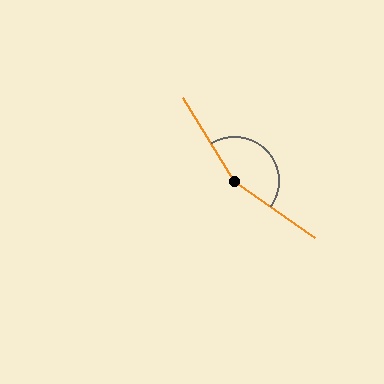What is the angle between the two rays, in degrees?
Approximately 157 degrees.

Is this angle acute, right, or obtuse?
It is obtuse.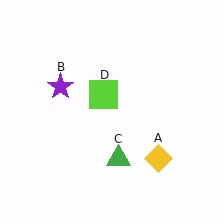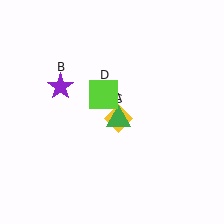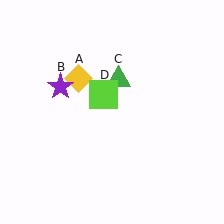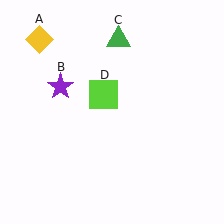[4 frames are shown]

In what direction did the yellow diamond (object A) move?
The yellow diamond (object A) moved up and to the left.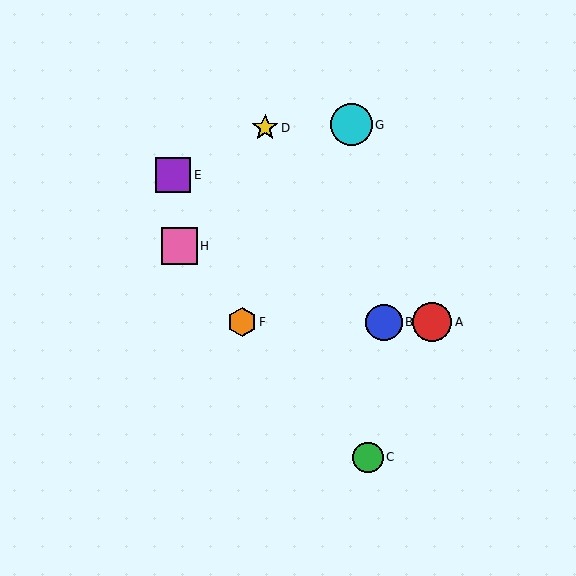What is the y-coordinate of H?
Object H is at y≈246.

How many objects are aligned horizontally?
3 objects (A, B, F) are aligned horizontally.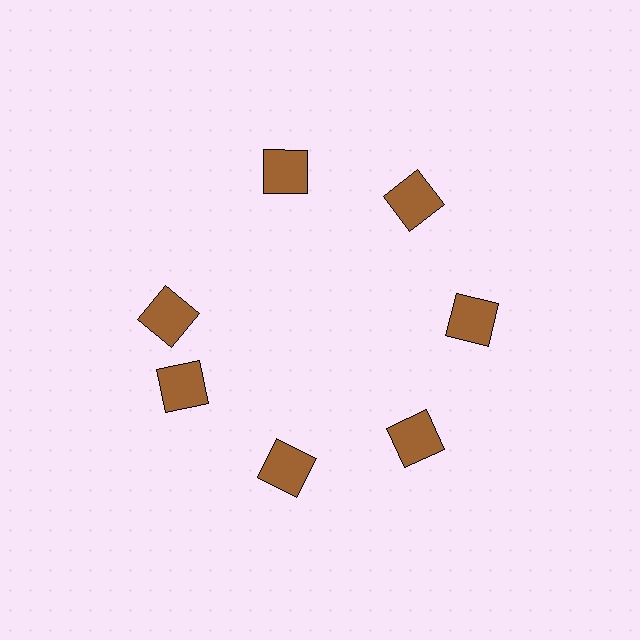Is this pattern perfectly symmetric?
No. The 7 brown squares are arranged in a ring, but one element near the 10 o'clock position is rotated out of alignment along the ring, breaking the 7-fold rotational symmetry.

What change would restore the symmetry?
The symmetry would be restored by rotating it back into even spacing with its neighbors so that all 7 squares sit at equal angles and equal distance from the center.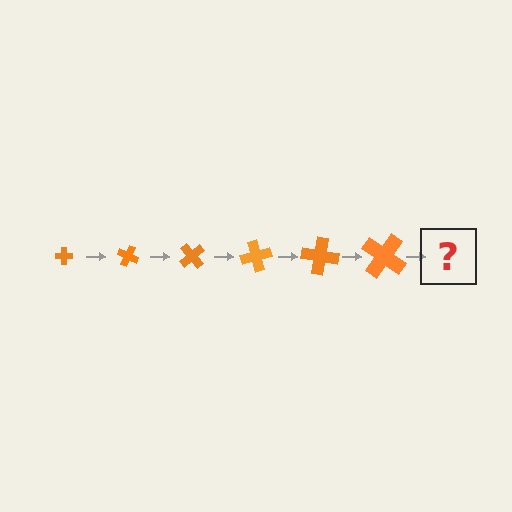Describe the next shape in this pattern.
It should be a cross, larger than the previous one and rotated 150 degrees from the start.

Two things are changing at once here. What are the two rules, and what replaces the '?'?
The two rules are that the cross grows larger each step and it rotates 25 degrees each step. The '?' should be a cross, larger than the previous one and rotated 150 degrees from the start.